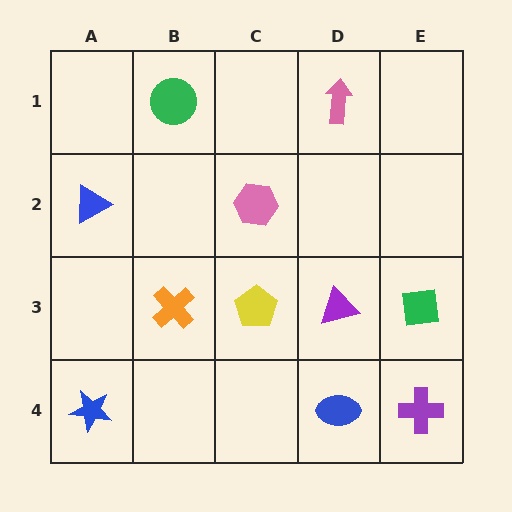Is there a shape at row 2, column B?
No, that cell is empty.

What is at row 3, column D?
A purple triangle.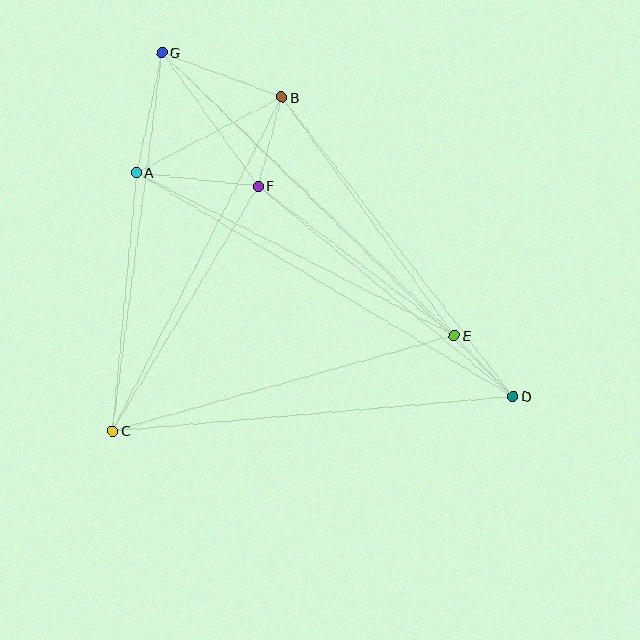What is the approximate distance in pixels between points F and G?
The distance between F and G is approximately 165 pixels.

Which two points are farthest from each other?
Points D and G are farthest from each other.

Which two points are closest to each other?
Points D and E are closest to each other.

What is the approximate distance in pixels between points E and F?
The distance between E and F is approximately 247 pixels.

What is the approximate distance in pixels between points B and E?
The distance between B and E is approximately 294 pixels.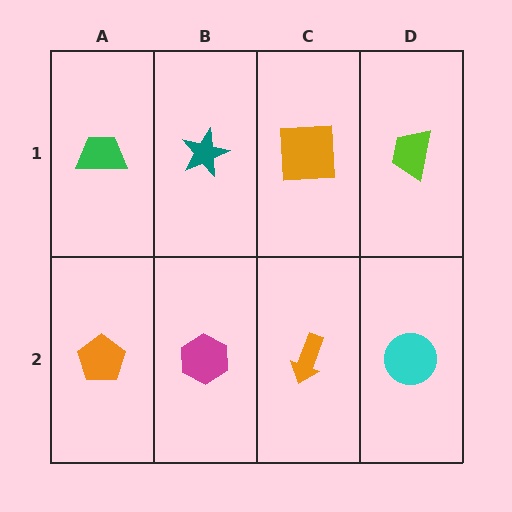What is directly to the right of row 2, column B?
An orange arrow.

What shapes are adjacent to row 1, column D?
A cyan circle (row 2, column D), an orange square (row 1, column C).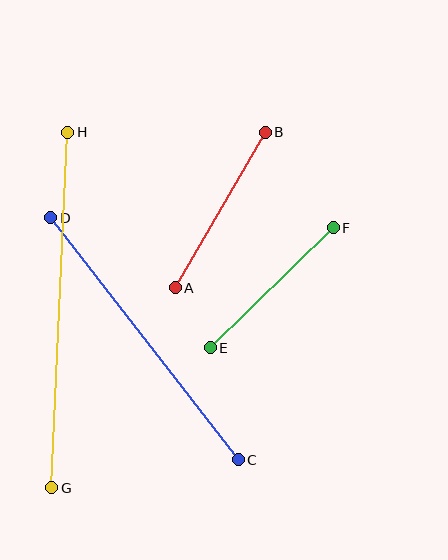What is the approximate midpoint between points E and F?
The midpoint is at approximately (272, 288) pixels.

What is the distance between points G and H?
The distance is approximately 356 pixels.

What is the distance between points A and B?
The distance is approximately 179 pixels.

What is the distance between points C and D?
The distance is approximately 306 pixels.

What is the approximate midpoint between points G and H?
The midpoint is at approximately (60, 310) pixels.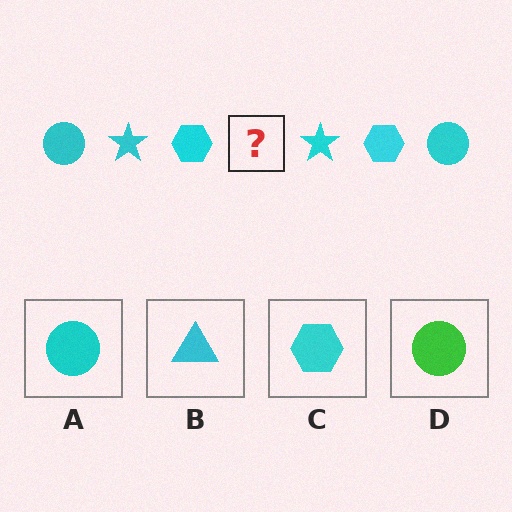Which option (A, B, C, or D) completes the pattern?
A.